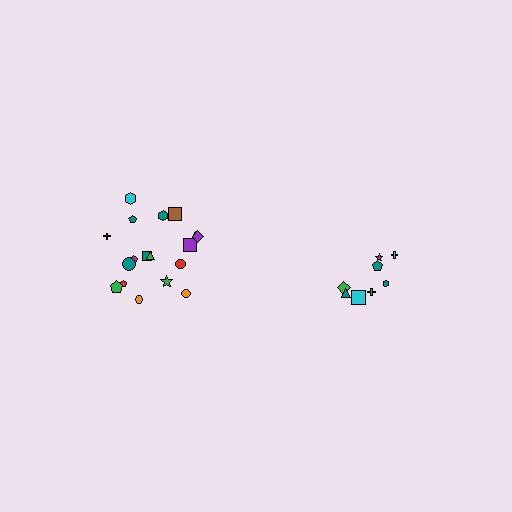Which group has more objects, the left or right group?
The left group.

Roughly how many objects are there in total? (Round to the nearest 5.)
Roughly 25 objects in total.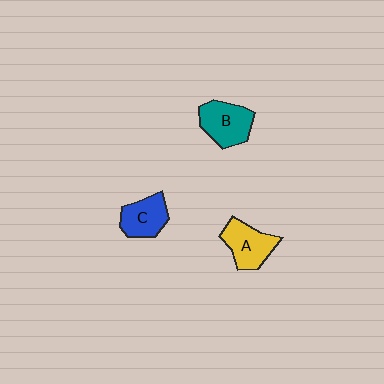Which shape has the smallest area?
Shape C (blue).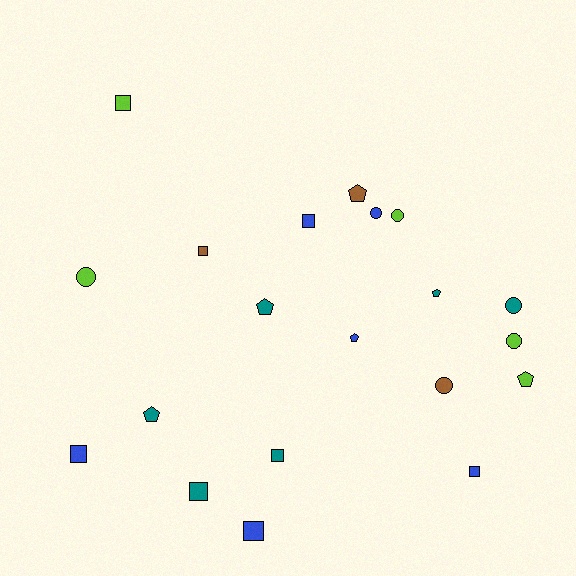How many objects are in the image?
There are 20 objects.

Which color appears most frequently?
Blue, with 6 objects.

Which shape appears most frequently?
Square, with 8 objects.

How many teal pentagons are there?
There are 3 teal pentagons.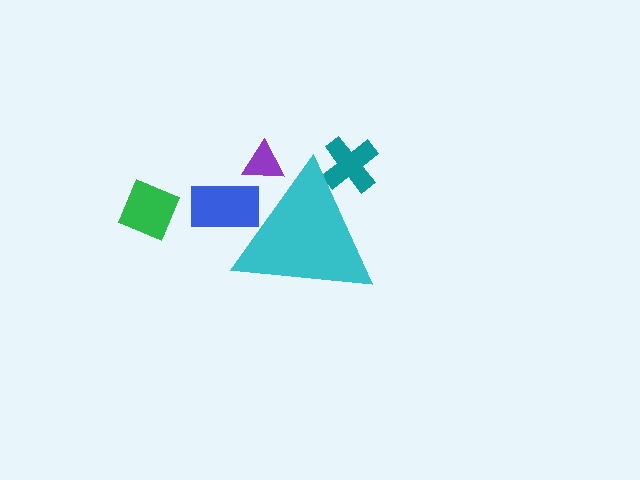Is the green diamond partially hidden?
No, the green diamond is fully visible.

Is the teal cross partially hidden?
Yes, the teal cross is partially hidden behind the cyan triangle.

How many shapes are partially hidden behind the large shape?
3 shapes are partially hidden.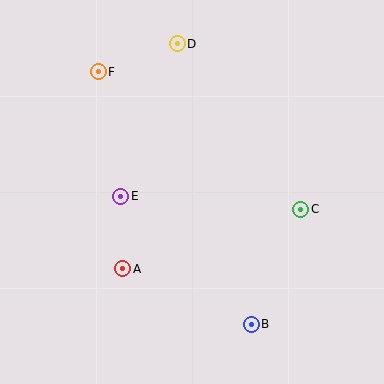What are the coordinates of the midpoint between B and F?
The midpoint between B and F is at (175, 198).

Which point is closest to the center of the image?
Point E at (121, 196) is closest to the center.